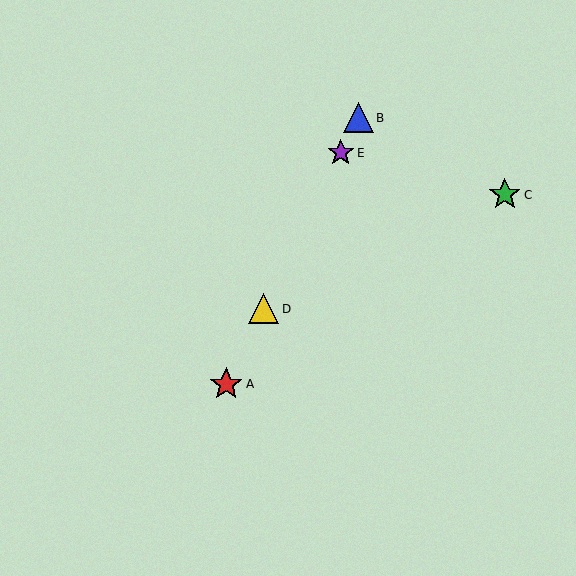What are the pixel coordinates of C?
Object C is at (505, 195).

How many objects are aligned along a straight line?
4 objects (A, B, D, E) are aligned along a straight line.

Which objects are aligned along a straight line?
Objects A, B, D, E are aligned along a straight line.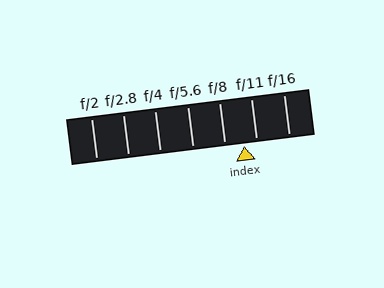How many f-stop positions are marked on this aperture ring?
There are 7 f-stop positions marked.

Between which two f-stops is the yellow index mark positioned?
The index mark is between f/8 and f/11.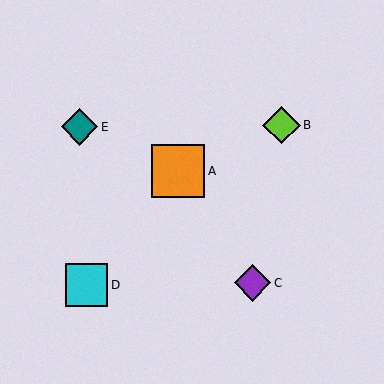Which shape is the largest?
The orange square (labeled A) is the largest.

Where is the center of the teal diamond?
The center of the teal diamond is at (80, 127).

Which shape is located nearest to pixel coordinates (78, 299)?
The cyan square (labeled D) at (87, 285) is nearest to that location.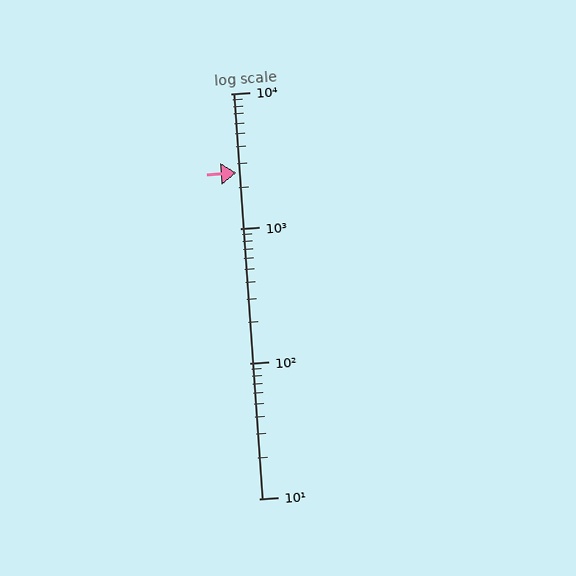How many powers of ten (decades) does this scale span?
The scale spans 3 decades, from 10 to 10000.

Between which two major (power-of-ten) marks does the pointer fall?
The pointer is between 1000 and 10000.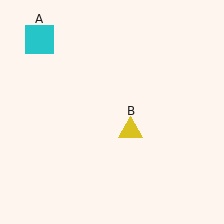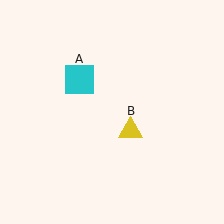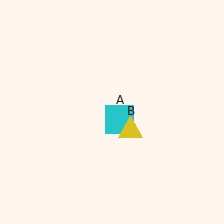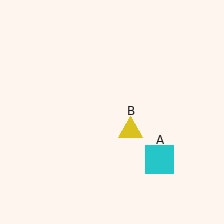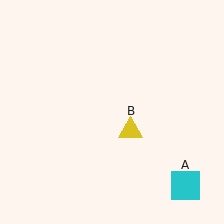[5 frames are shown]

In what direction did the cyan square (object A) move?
The cyan square (object A) moved down and to the right.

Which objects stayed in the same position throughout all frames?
Yellow triangle (object B) remained stationary.